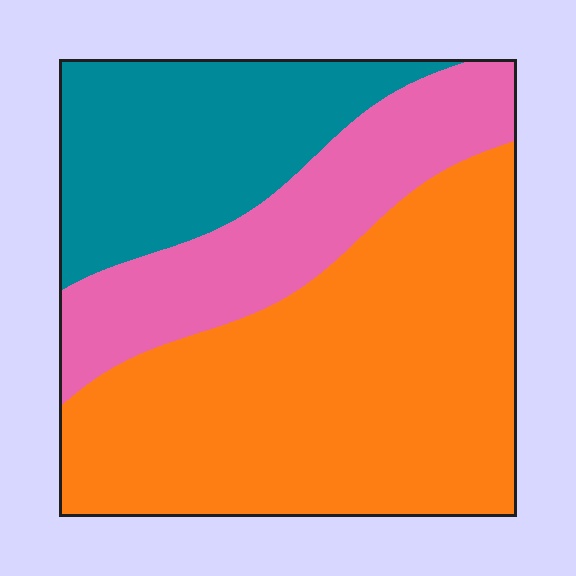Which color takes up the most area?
Orange, at roughly 55%.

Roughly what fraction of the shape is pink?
Pink covers about 25% of the shape.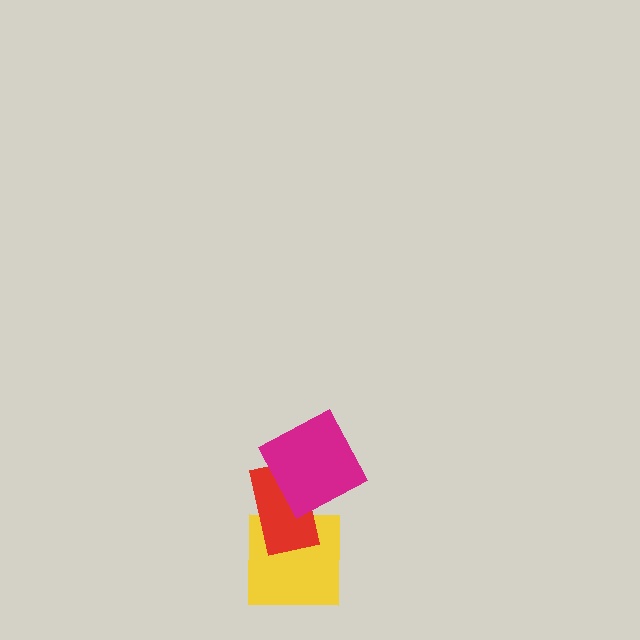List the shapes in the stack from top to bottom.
From top to bottom: the magenta square, the red rectangle, the yellow square.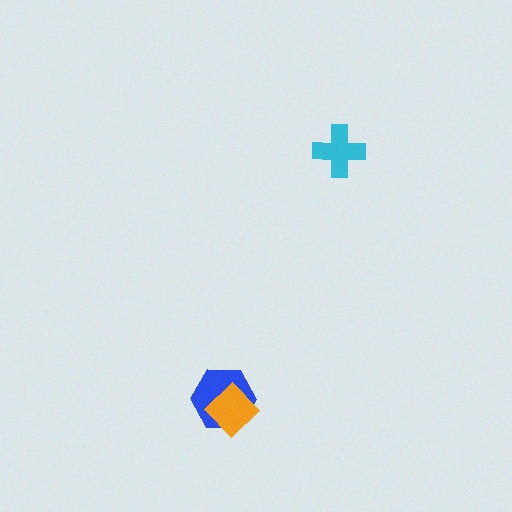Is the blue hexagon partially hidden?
Yes, it is partially covered by another shape.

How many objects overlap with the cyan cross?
0 objects overlap with the cyan cross.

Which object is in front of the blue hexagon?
The orange diamond is in front of the blue hexagon.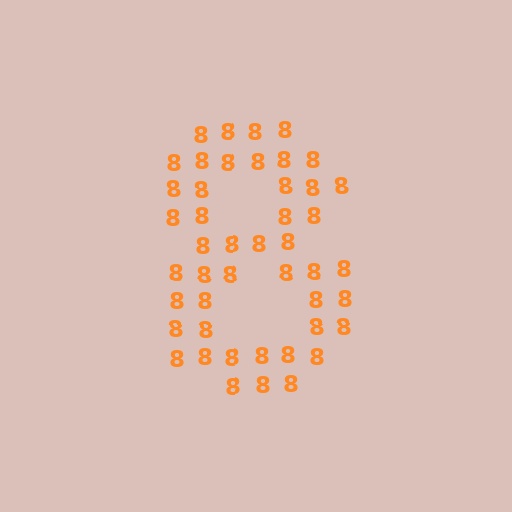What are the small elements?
The small elements are digit 8's.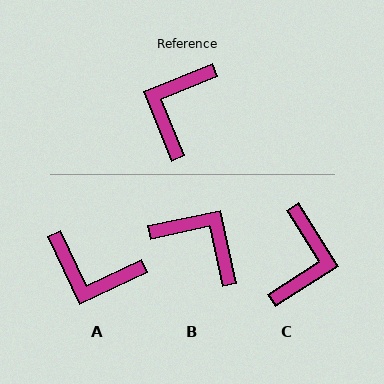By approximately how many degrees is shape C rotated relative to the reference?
Approximately 170 degrees clockwise.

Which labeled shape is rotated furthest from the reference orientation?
C, about 170 degrees away.